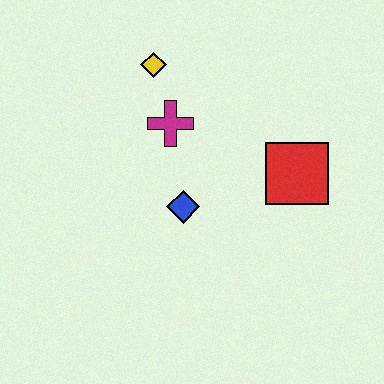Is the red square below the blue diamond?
No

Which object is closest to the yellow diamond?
The magenta cross is closest to the yellow diamond.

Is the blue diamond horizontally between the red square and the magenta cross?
Yes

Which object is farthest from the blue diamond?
The yellow diamond is farthest from the blue diamond.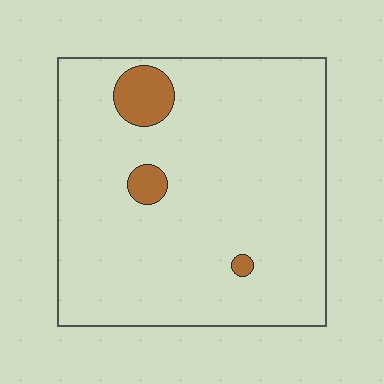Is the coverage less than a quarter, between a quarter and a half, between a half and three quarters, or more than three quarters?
Less than a quarter.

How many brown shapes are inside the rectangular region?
3.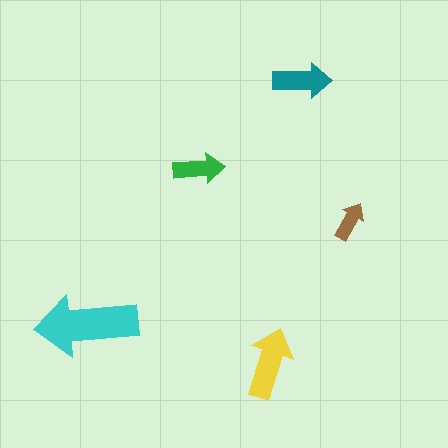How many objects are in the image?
There are 5 objects in the image.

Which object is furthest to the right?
The brown arrow is rightmost.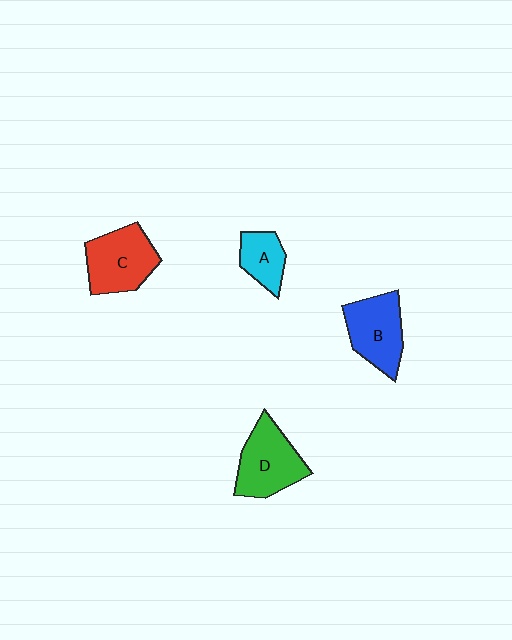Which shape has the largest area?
Shape D (green).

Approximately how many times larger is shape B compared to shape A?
Approximately 1.7 times.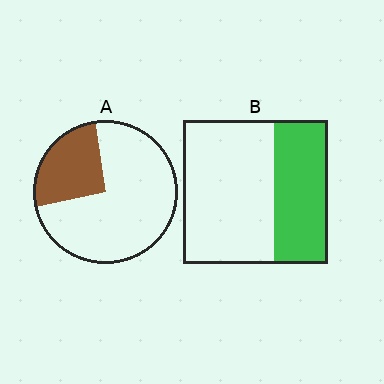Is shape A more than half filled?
No.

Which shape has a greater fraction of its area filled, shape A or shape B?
Shape B.